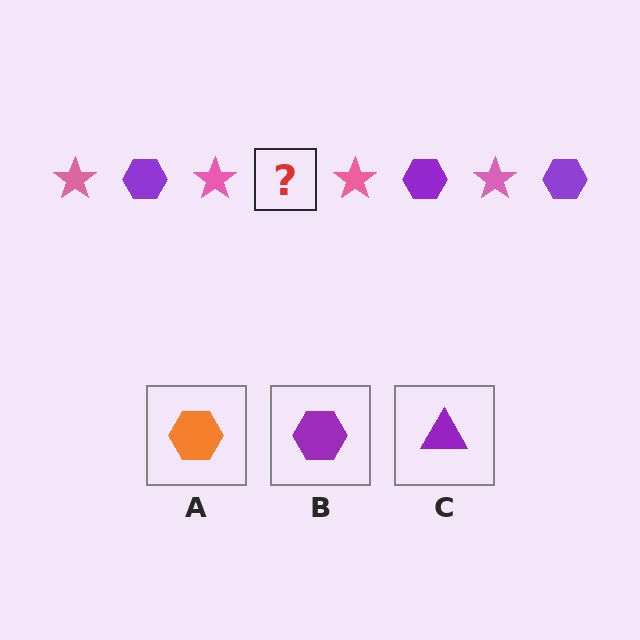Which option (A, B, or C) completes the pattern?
B.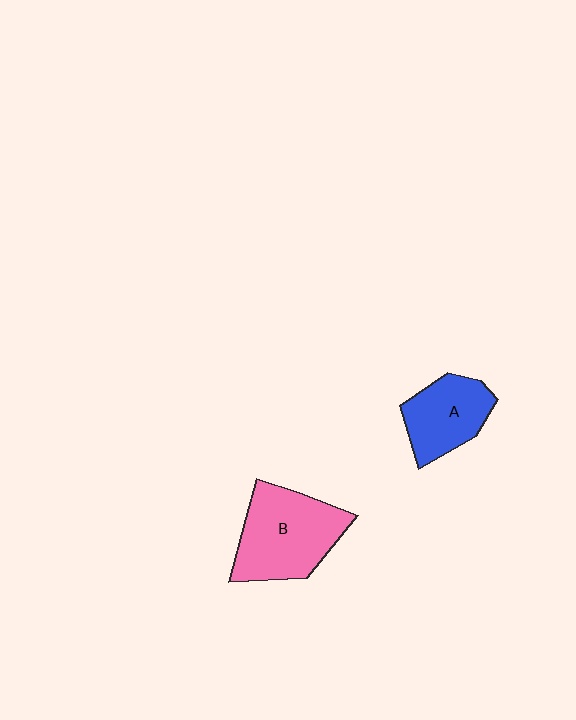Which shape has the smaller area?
Shape A (blue).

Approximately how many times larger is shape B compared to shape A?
Approximately 1.4 times.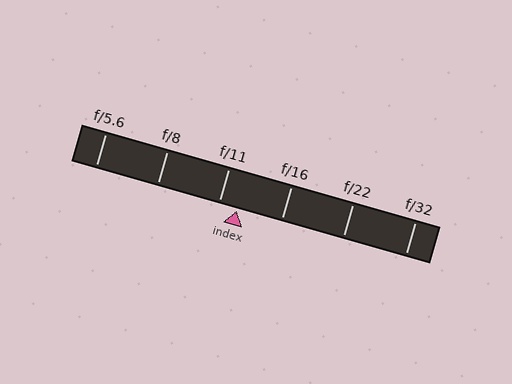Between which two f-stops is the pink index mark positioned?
The index mark is between f/11 and f/16.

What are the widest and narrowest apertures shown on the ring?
The widest aperture shown is f/5.6 and the narrowest is f/32.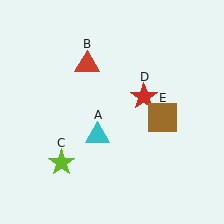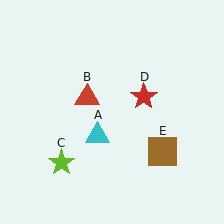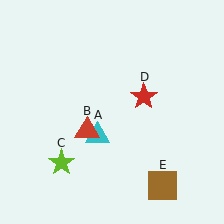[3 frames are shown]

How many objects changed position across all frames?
2 objects changed position: red triangle (object B), brown square (object E).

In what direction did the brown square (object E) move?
The brown square (object E) moved down.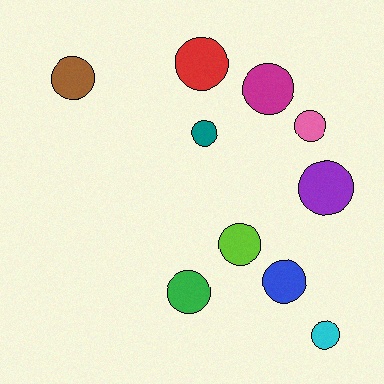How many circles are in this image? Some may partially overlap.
There are 10 circles.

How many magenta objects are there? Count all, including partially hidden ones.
There is 1 magenta object.